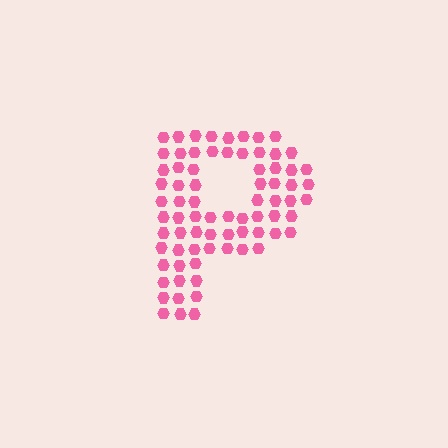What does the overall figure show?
The overall figure shows the letter P.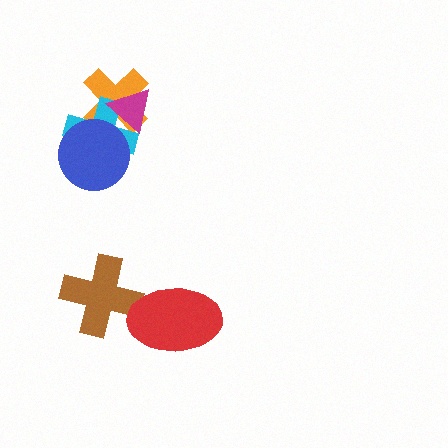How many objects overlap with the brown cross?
1 object overlaps with the brown cross.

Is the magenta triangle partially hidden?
No, no other shape covers it.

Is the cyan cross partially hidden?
Yes, it is partially covered by another shape.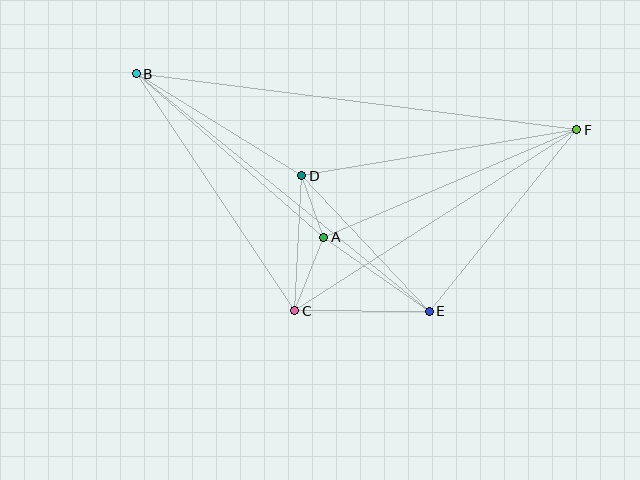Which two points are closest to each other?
Points A and D are closest to each other.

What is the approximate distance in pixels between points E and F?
The distance between E and F is approximately 234 pixels.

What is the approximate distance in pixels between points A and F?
The distance between A and F is approximately 275 pixels.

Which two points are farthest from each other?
Points B and F are farthest from each other.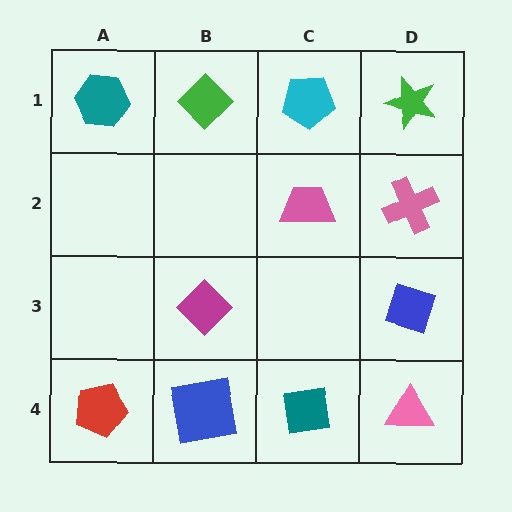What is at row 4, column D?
A pink triangle.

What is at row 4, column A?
A red pentagon.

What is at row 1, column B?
A green diamond.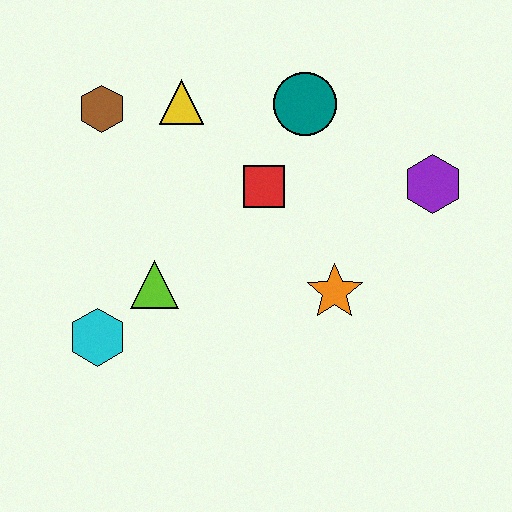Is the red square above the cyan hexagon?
Yes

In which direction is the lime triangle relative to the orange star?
The lime triangle is to the left of the orange star.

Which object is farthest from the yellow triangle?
The purple hexagon is farthest from the yellow triangle.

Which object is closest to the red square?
The teal circle is closest to the red square.